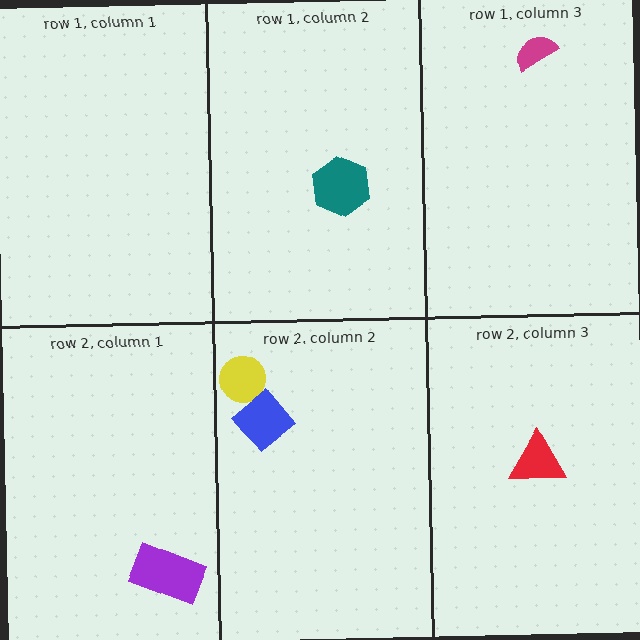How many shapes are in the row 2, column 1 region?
1.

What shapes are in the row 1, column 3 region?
The magenta semicircle.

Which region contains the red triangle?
The row 2, column 3 region.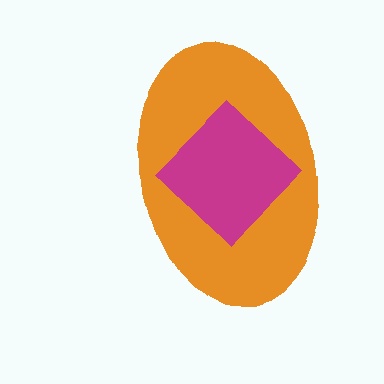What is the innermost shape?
The magenta diamond.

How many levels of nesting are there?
2.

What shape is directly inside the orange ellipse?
The magenta diamond.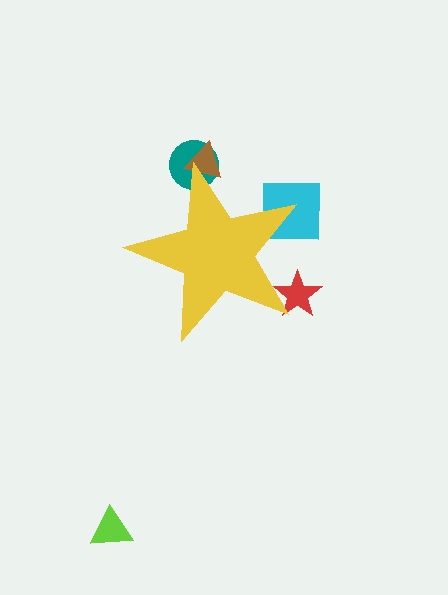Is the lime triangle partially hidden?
No, the lime triangle is fully visible.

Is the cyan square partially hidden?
Yes, the cyan square is partially hidden behind the yellow star.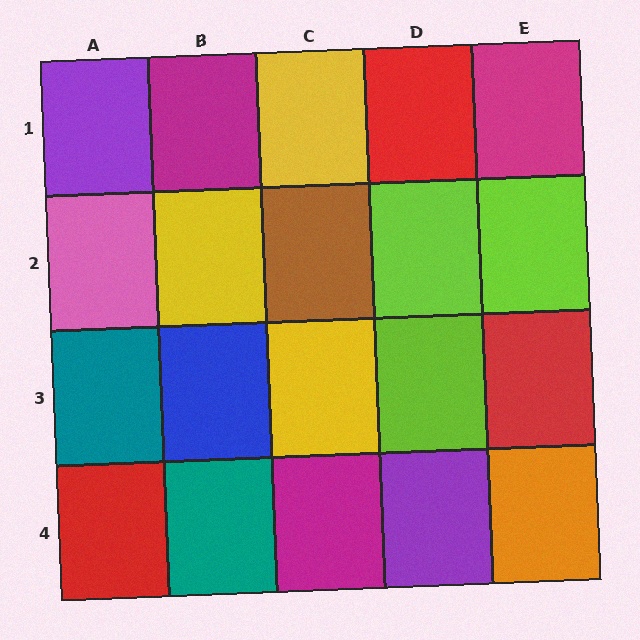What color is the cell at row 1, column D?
Red.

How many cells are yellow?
3 cells are yellow.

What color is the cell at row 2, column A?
Pink.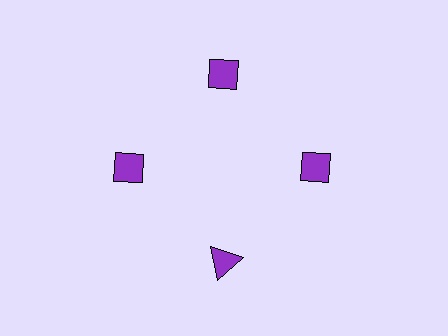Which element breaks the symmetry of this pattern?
The purple triangle at roughly the 6 o'clock position breaks the symmetry. All other shapes are purple diamonds.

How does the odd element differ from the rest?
It has a different shape: triangle instead of diamond.